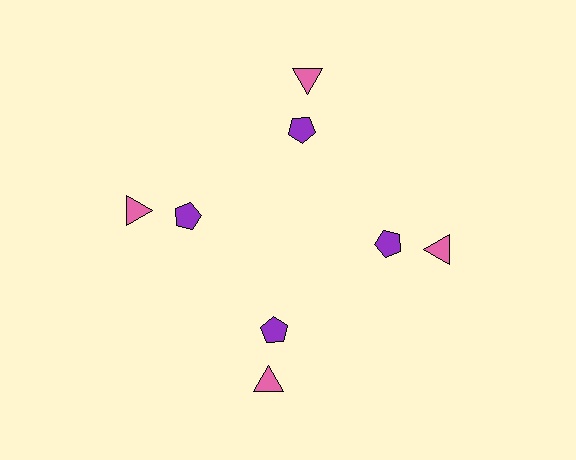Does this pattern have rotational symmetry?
Yes, this pattern has 4-fold rotational symmetry. It looks the same after rotating 90 degrees around the center.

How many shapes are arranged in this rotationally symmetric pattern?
There are 8 shapes, arranged in 4 groups of 2.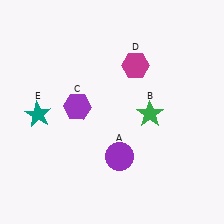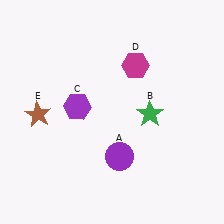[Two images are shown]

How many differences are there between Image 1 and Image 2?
There is 1 difference between the two images.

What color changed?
The star (E) changed from teal in Image 1 to brown in Image 2.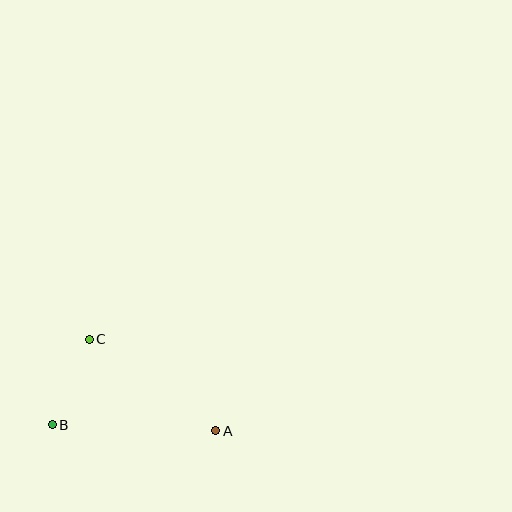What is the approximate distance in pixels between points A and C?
The distance between A and C is approximately 156 pixels.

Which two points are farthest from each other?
Points A and B are farthest from each other.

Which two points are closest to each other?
Points B and C are closest to each other.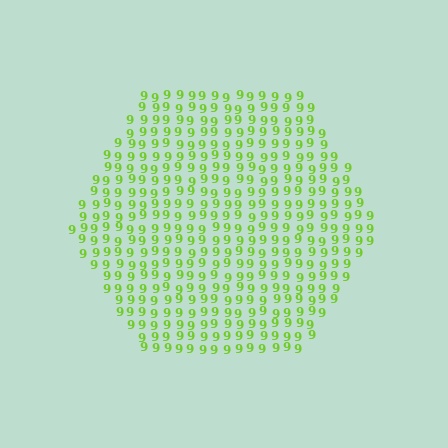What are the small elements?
The small elements are digit 9's.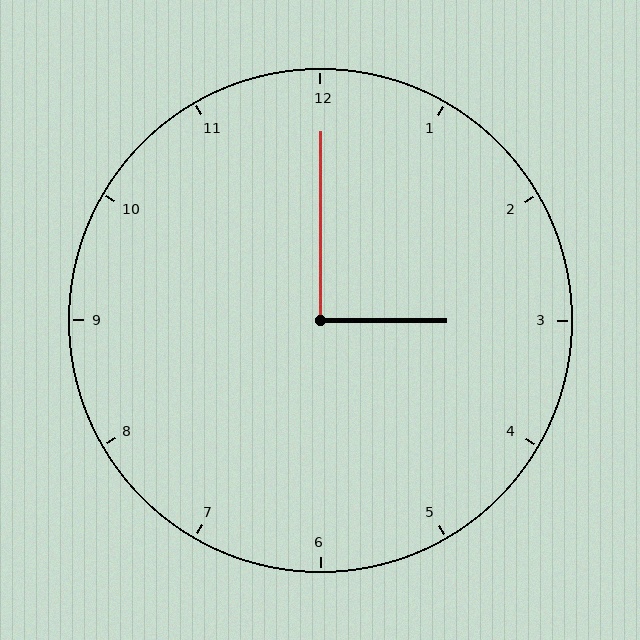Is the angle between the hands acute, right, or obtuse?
It is right.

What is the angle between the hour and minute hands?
Approximately 90 degrees.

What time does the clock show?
3:00.